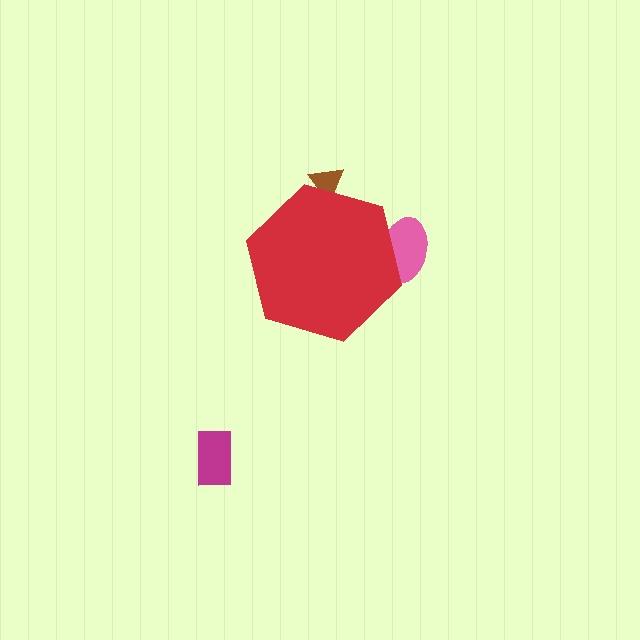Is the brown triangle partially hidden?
Yes, the brown triangle is partially hidden behind the red hexagon.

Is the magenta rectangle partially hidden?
No, the magenta rectangle is fully visible.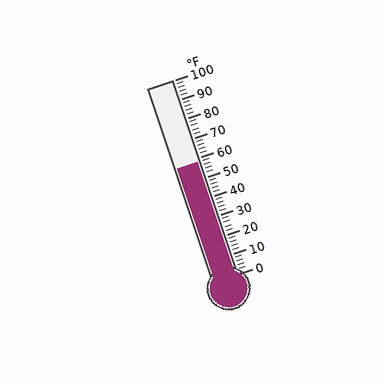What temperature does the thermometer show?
The thermometer shows approximately 58°F.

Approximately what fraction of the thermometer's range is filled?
The thermometer is filled to approximately 60% of its range.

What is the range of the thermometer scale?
The thermometer scale ranges from 0°F to 100°F.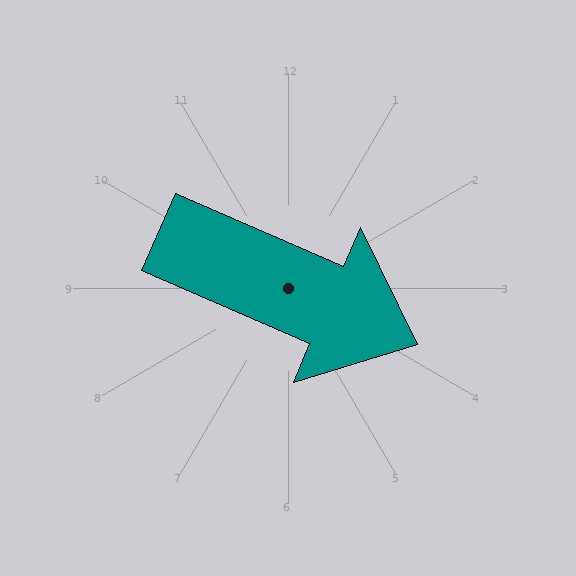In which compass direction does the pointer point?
Southeast.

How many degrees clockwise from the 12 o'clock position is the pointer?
Approximately 113 degrees.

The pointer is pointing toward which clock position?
Roughly 4 o'clock.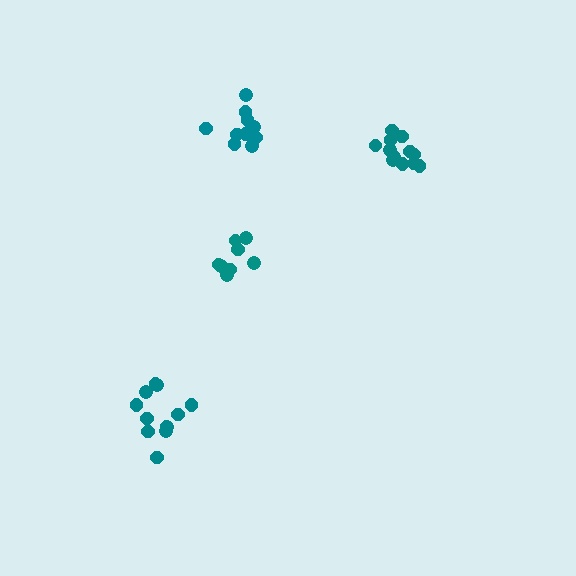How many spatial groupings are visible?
There are 4 spatial groupings.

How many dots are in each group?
Group 1: 11 dots, Group 2: 12 dots, Group 3: 12 dots, Group 4: 8 dots (43 total).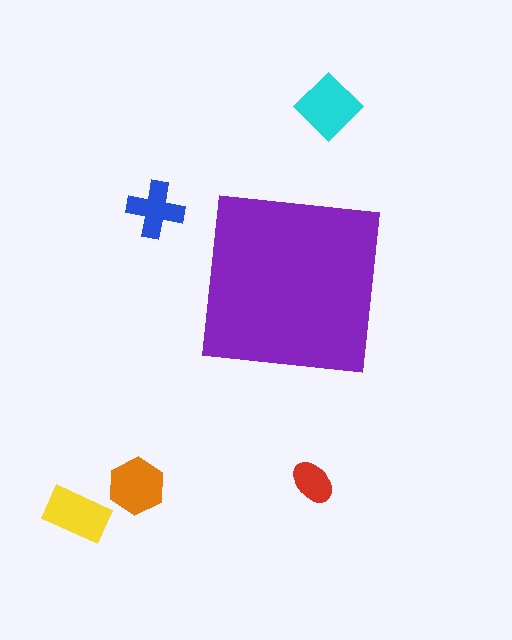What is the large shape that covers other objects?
A purple square.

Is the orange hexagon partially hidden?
No, the orange hexagon is fully visible.